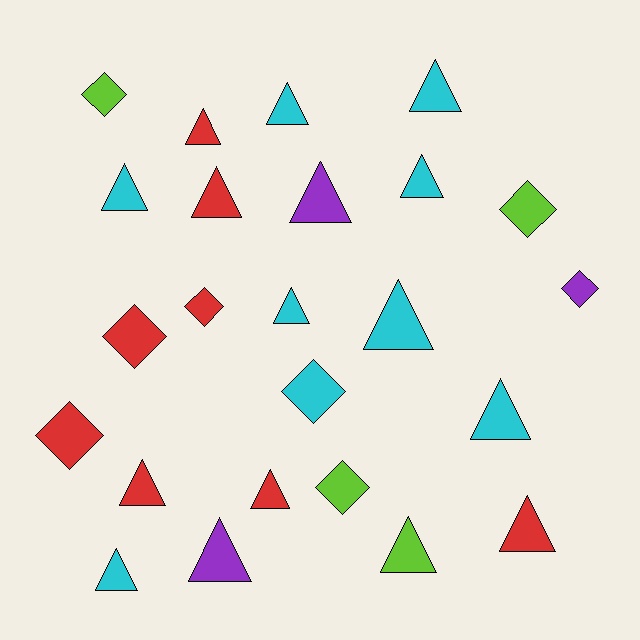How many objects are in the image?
There are 24 objects.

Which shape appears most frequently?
Triangle, with 16 objects.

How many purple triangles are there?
There are 2 purple triangles.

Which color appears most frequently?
Cyan, with 9 objects.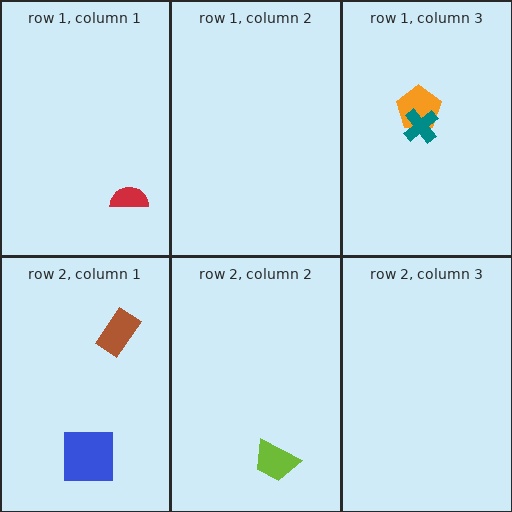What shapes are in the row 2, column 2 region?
The lime trapezoid.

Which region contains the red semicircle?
The row 1, column 1 region.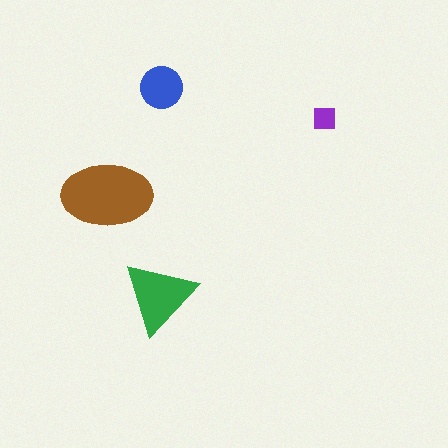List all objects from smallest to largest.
The purple square, the blue circle, the green triangle, the brown ellipse.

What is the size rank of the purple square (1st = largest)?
4th.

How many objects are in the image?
There are 4 objects in the image.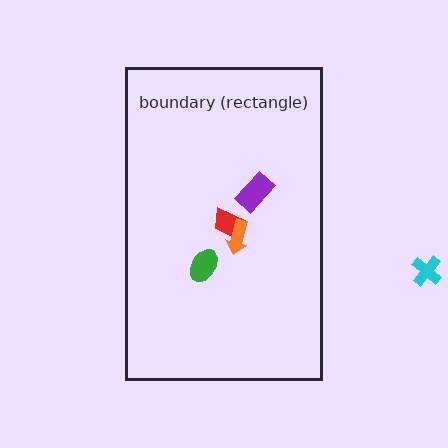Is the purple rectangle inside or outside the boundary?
Inside.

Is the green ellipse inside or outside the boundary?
Inside.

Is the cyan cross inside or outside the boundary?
Outside.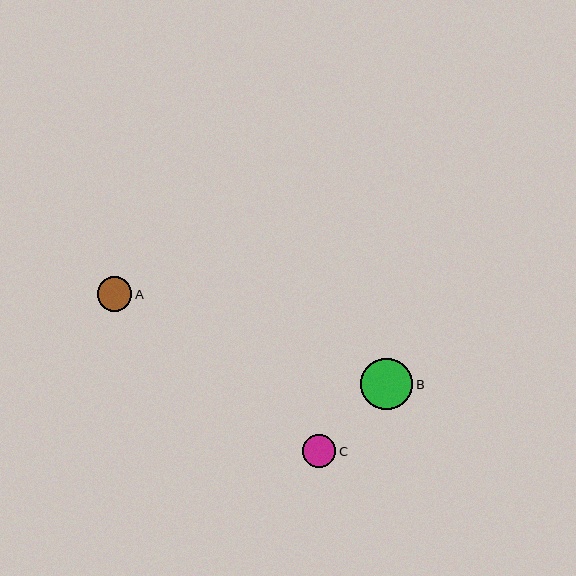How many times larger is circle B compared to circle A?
Circle B is approximately 1.5 times the size of circle A.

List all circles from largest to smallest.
From largest to smallest: B, A, C.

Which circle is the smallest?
Circle C is the smallest with a size of approximately 33 pixels.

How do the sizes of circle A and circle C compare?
Circle A and circle C are approximately the same size.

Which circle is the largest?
Circle B is the largest with a size of approximately 52 pixels.